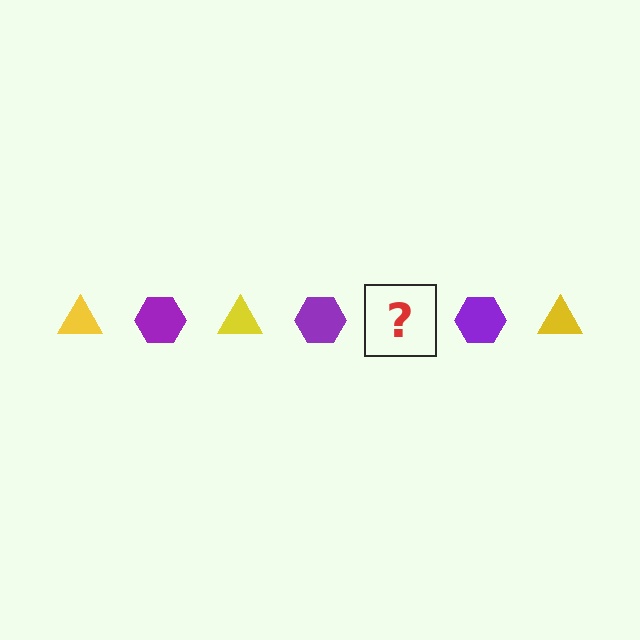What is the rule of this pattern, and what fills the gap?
The rule is that the pattern alternates between yellow triangle and purple hexagon. The gap should be filled with a yellow triangle.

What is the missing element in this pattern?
The missing element is a yellow triangle.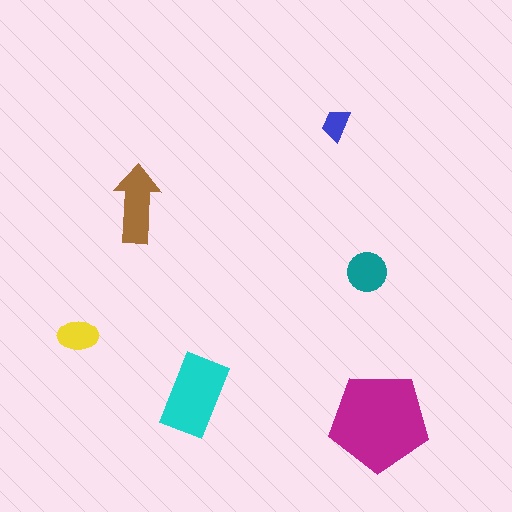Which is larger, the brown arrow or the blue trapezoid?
The brown arrow.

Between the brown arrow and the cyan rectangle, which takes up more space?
The cyan rectangle.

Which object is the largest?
The magenta pentagon.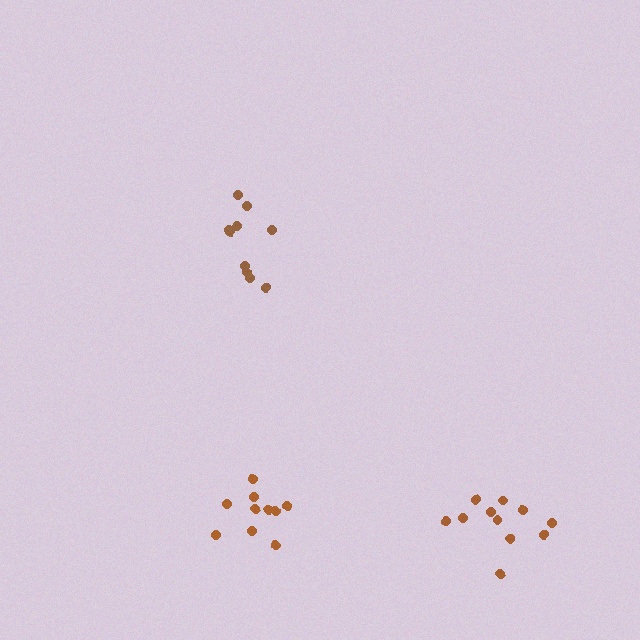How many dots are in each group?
Group 1: 10 dots, Group 2: 11 dots, Group 3: 10 dots (31 total).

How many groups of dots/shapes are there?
There are 3 groups.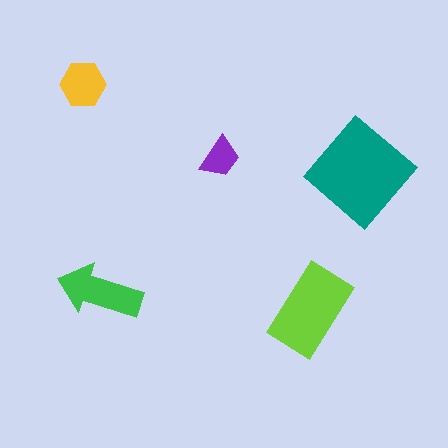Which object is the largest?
The teal diamond.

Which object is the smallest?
The purple trapezoid.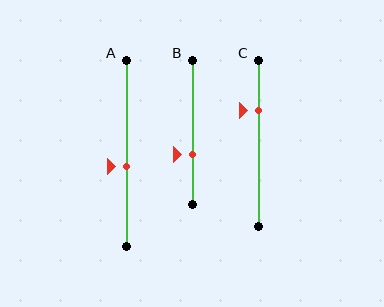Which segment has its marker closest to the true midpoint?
Segment A has its marker closest to the true midpoint.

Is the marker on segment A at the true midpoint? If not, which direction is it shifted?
No, the marker on segment A is shifted downward by about 7% of the segment length.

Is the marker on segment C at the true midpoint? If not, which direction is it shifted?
No, the marker on segment C is shifted upward by about 20% of the segment length.